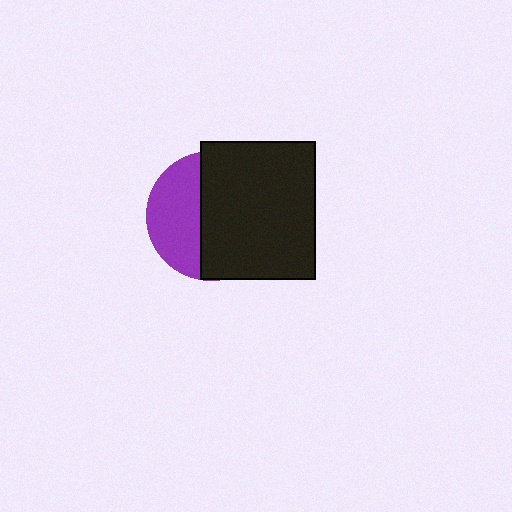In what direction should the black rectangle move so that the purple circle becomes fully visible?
The black rectangle should move right. That is the shortest direction to clear the overlap and leave the purple circle fully visible.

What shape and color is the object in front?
The object in front is a black rectangle.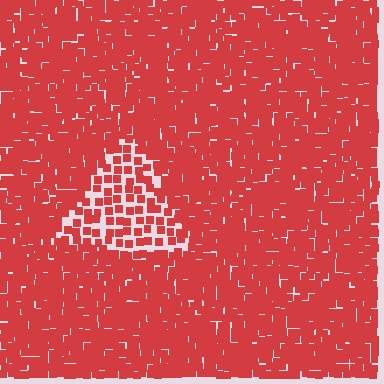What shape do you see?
I see a triangle.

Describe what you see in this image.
The image contains small red elements arranged at two different densities. A triangle-shaped region is visible where the elements are less densely packed than the surrounding area.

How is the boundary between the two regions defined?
The boundary is defined by a change in element density (approximately 2.2x ratio). All elements are the same color, size, and shape.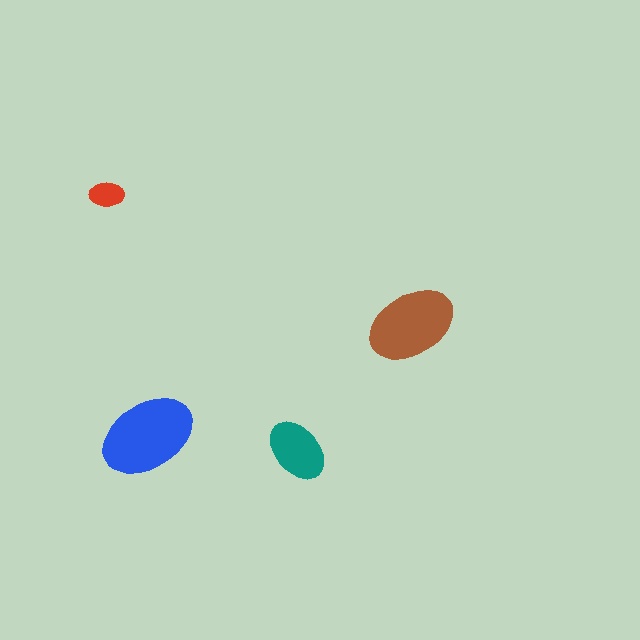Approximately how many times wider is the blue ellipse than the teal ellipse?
About 1.5 times wider.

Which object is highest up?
The red ellipse is topmost.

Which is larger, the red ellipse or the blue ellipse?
The blue one.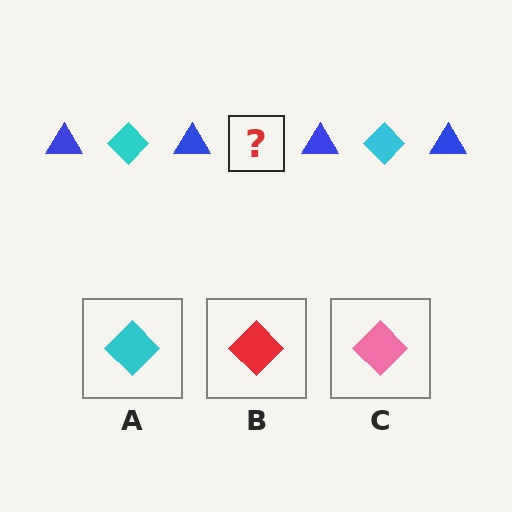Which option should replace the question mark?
Option A.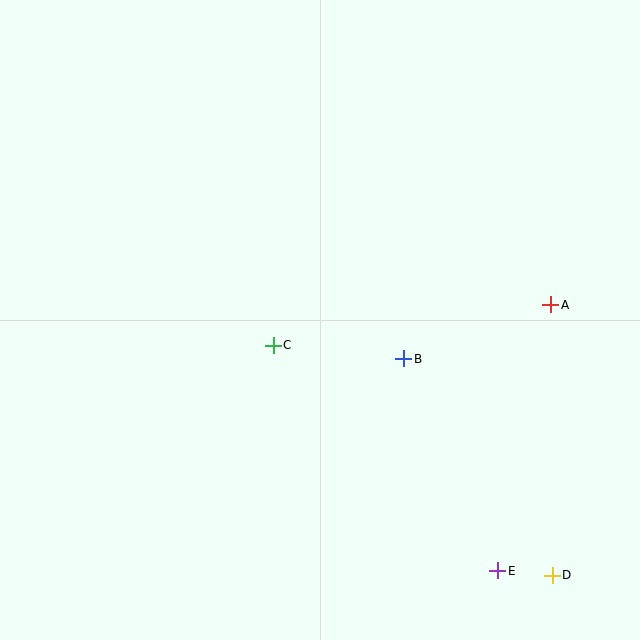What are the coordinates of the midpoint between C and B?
The midpoint between C and B is at (338, 352).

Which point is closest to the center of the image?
Point C at (273, 345) is closest to the center.